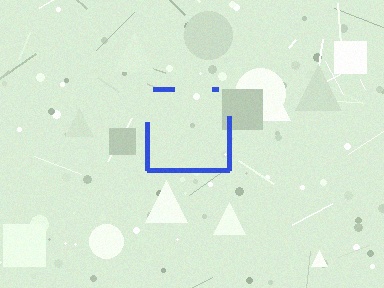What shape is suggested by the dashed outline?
The dashed outline suggests a square.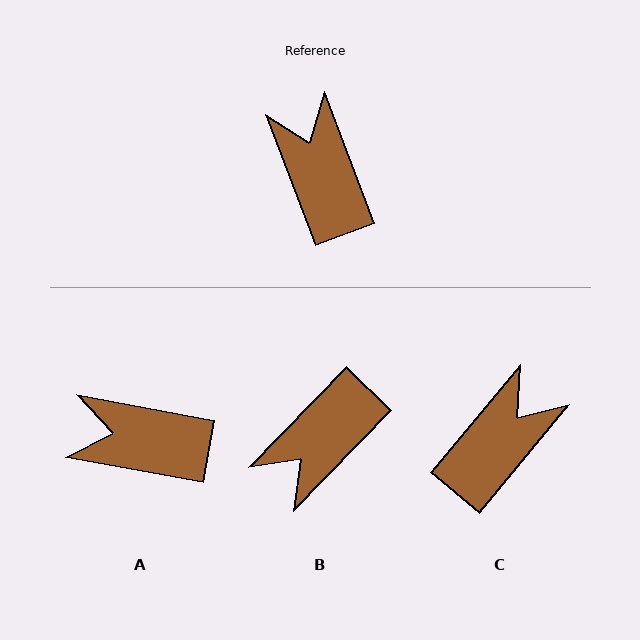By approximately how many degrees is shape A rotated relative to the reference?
Approximately 59 degrees counter-clockwise.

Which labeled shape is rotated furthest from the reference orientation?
B, about 115 degrees away.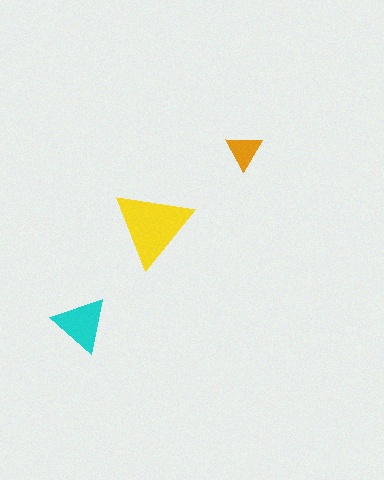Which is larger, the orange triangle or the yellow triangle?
The yellow one.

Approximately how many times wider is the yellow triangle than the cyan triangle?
About 1.5 times wider.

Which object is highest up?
The orange triangle is topmost.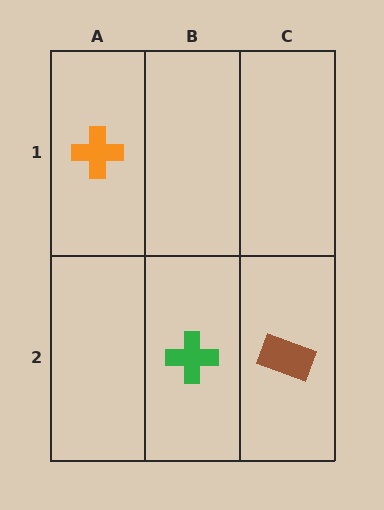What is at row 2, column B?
A green cross.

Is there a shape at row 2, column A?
No, that cell is empty.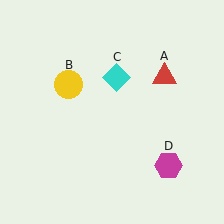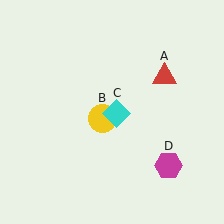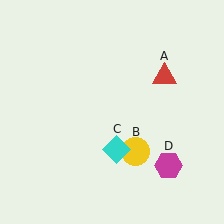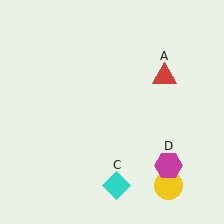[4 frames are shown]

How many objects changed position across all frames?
2 objects changed position: yellow circle (object B), cyan diamond (object C).